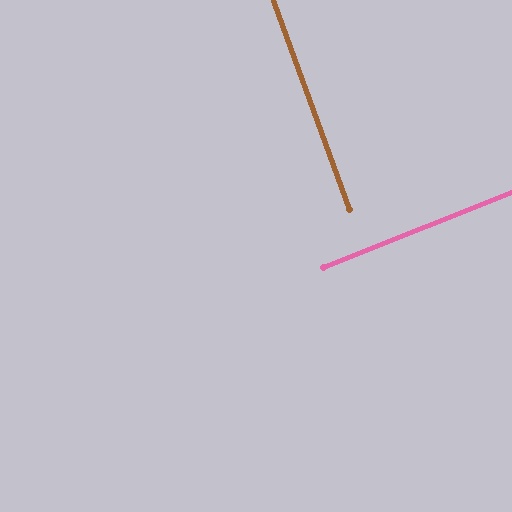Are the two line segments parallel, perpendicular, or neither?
Perpendicular — they meet at approximately 88°.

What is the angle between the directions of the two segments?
Approximately 88 degrees.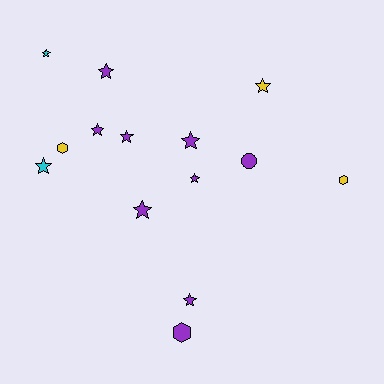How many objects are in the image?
There are 14 objects.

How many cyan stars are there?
There are 2 cyan stars.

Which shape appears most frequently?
Star, with 10 objects.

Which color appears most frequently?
Purple, with 9 objects.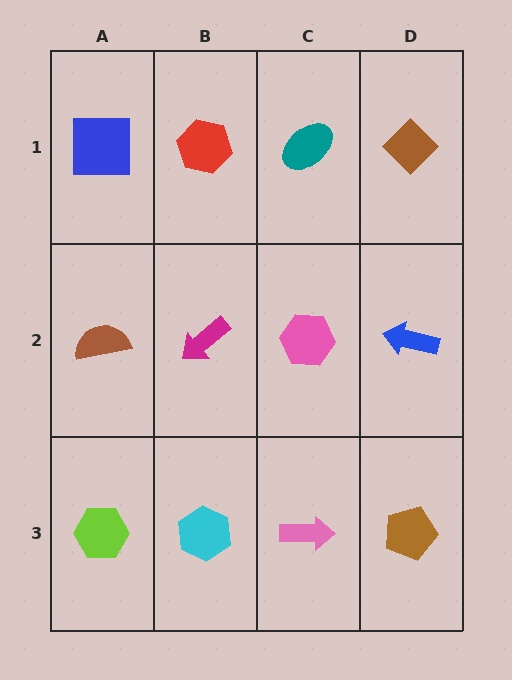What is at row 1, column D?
A brown diamond.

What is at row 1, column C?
A teal ellipse.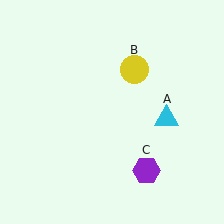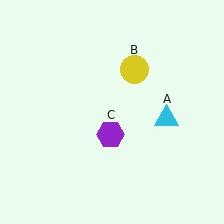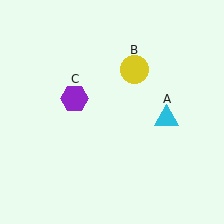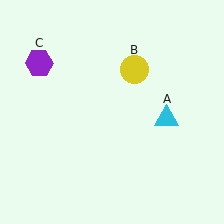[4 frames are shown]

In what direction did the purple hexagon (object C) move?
The purple hexagon (object C) moved up and to the left.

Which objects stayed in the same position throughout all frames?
Cyan triangle (object A) and yellow circle (object B) remained stationary.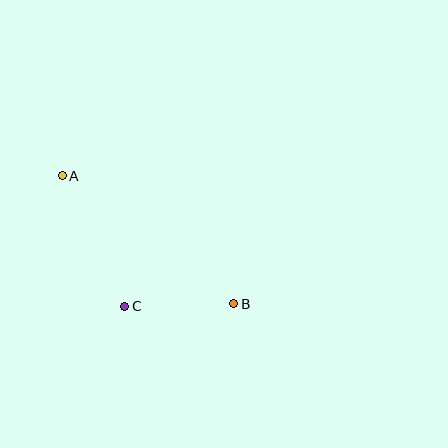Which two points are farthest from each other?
Points A and B are farthest from each other.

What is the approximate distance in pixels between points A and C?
The distance between A and C is approximately 145 pixels.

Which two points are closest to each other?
Points B and C are closest to each other.